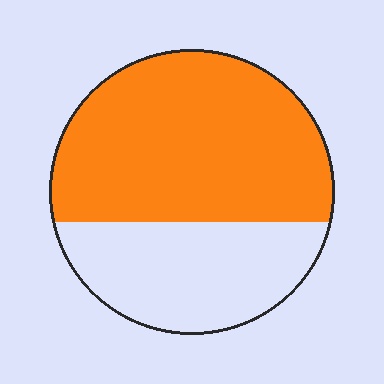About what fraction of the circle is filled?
About five eighths (5/8).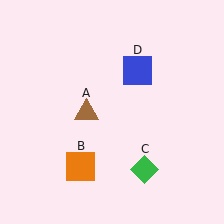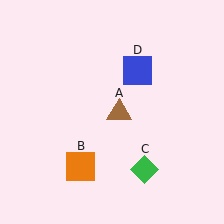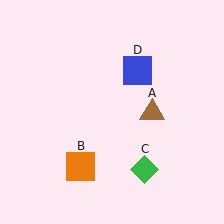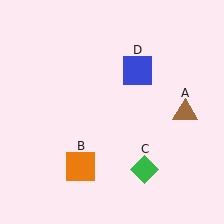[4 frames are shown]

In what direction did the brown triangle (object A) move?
The brown triangle (object A) moved right.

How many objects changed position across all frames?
1 object changed position: brown triangle (object A).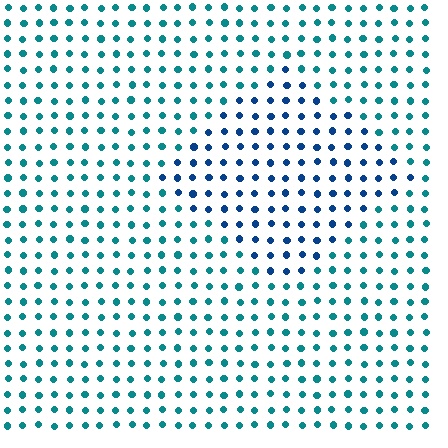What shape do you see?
I see a diamond.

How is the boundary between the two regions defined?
The boundary is defined purely by a slight shift in hue (about 34 degrees). Spacing, size, and orientation are identical on both sides.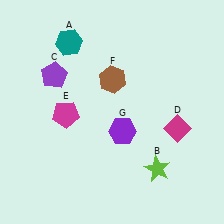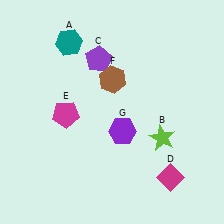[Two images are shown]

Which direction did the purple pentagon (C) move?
The purple pentagon (C) moved right.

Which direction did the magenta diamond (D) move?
The magenta diamond (D) moved down.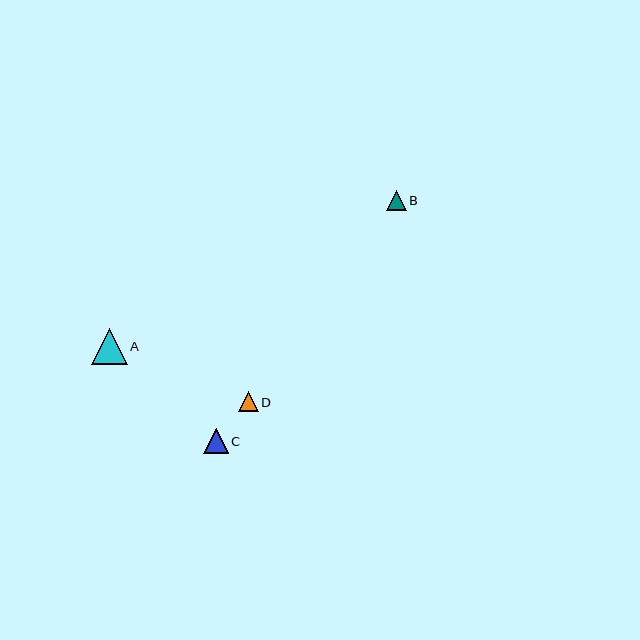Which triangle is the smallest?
Triangle D is the smallest with a size of approximately 20 pixels.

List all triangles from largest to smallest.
From largest to smallest: A, C, B, D.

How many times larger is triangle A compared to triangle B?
Triangle A is approximately 1.8 times the size of triangle B.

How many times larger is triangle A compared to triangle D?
Triangle A is approximately 1.8 times the size of triangle D.